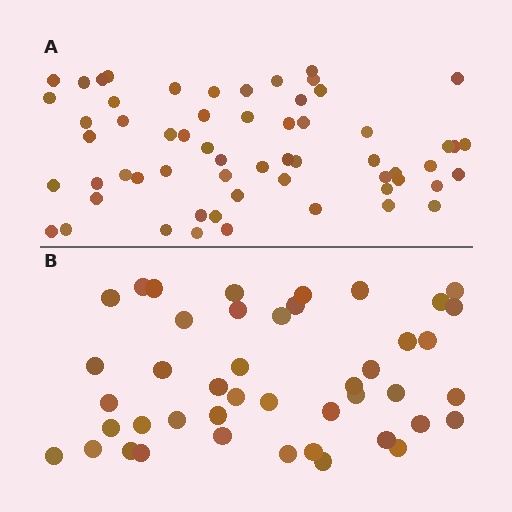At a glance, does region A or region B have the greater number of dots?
Region A (the top region) has more dots.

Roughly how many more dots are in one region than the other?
Region A has approximately 15 more dots than region B.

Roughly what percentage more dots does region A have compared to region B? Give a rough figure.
About 35% more.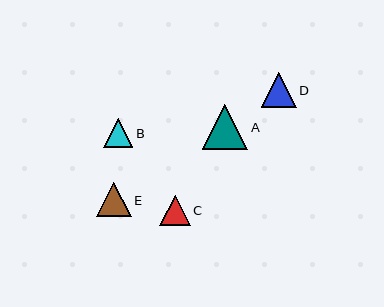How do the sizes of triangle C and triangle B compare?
Triangle C and triangle B are approximately the same size.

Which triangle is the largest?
Triangle A is the largest with a size of approximately 45 pixels.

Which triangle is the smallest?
Triangle B is the smallest with a size of approximately 29 pixels.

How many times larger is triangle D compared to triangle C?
Triangle D is approximately 1.2 times the size of triangle C.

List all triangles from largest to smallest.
From largest to smallest: A, D, E, C, B.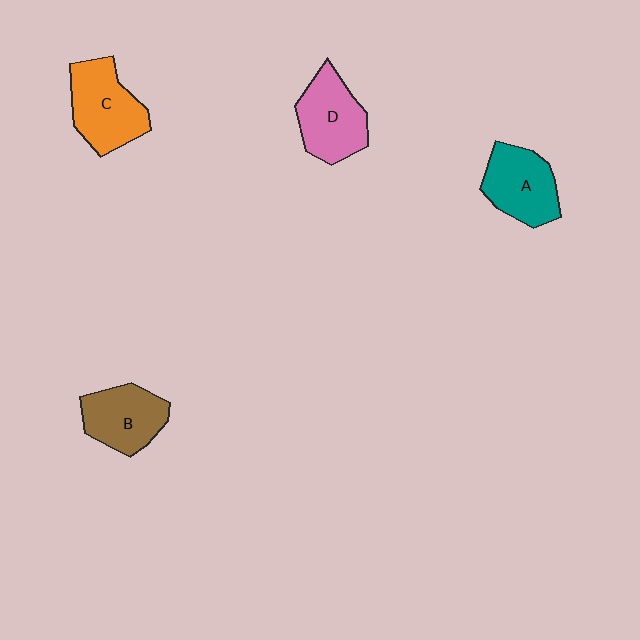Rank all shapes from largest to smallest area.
From largest to smallest: C (orange), D (pink), A (teal), B (brown).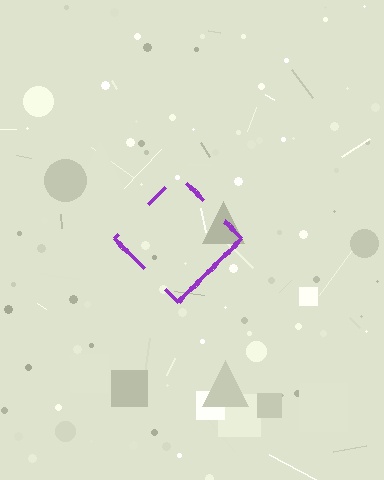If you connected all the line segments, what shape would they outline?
They would outline a diamond.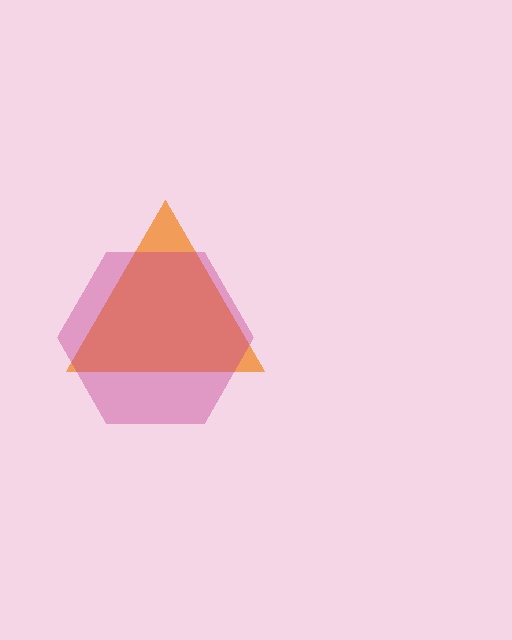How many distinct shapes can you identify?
There are 2 distinct shapes: an orange triangle, a magenta hexagon.